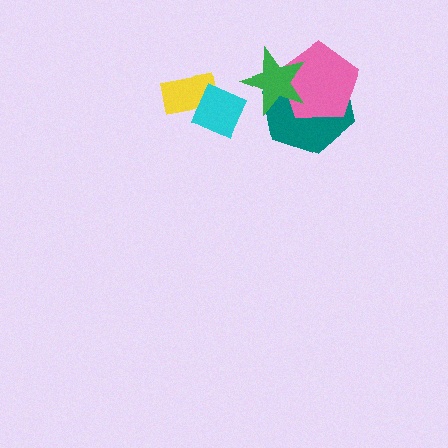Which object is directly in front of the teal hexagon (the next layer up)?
The pink pentagon is directly in front of the teal hexagon.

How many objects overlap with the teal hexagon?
2 objects overlap with the teal hexagon.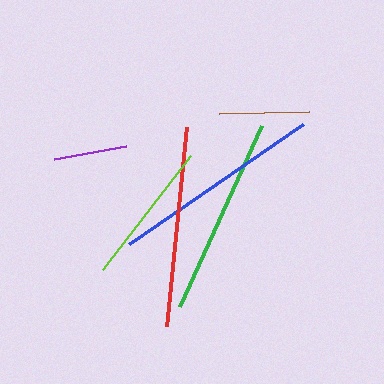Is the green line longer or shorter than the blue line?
The blue line is longer than the green line.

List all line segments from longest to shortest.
From longest to shortest: blue, red, green, lime, brown, purple.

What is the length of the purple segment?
The purple segment is approximately 73 pixels long.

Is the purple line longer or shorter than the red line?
The red line is longer than the purple line.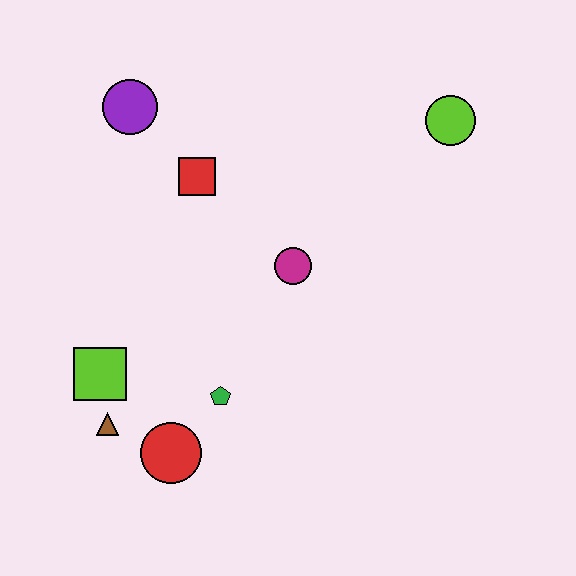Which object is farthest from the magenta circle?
The brown triangle is farthest from the magenta circle.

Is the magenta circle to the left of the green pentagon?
No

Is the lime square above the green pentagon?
Yes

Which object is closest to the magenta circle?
The red square is closest to the magenta circle.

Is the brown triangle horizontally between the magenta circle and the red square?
No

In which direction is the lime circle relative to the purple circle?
The lime circle is to the right of the purple circle.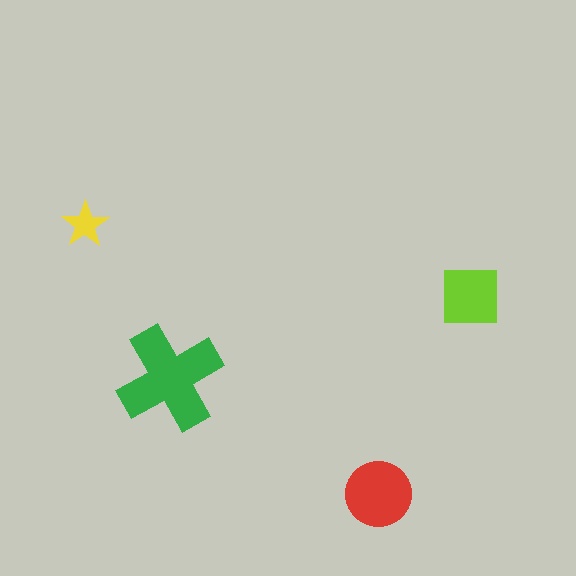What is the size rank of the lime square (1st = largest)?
3rd.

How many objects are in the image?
There are 4 objects in the image.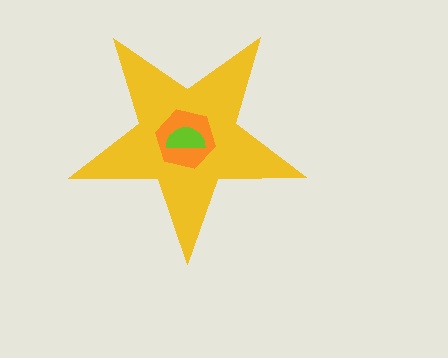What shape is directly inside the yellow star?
The orange hexagon.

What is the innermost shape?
The lime semicircle.